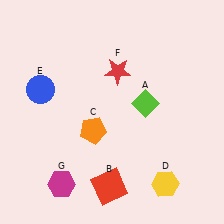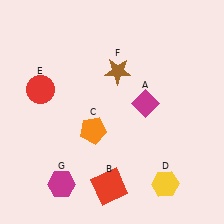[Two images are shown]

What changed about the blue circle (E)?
In Image 1, E is blue. In Image 2, it changed to red.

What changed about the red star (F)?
In Image 1, F is red. In Image 2, it changed to brown.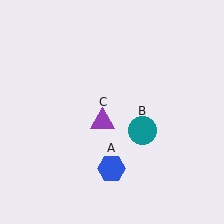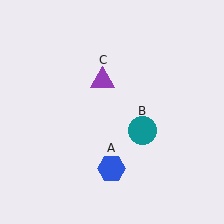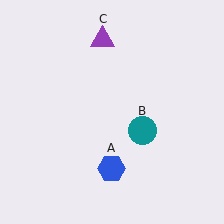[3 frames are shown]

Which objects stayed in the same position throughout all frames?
Blue hexagon (object A) and teal circle (object B) remained stationary.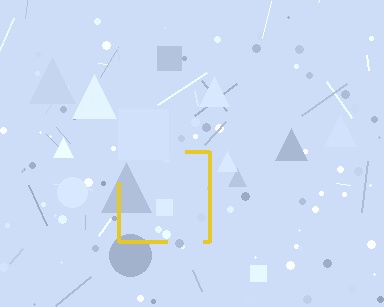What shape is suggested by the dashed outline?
The dashed outline suggests a square.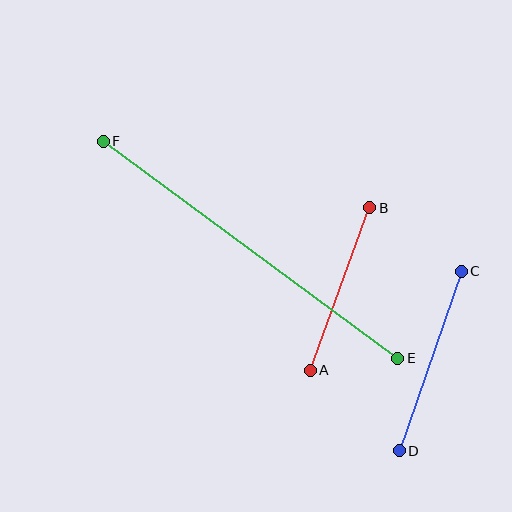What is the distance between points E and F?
The distance is approximately 366 pixels.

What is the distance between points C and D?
The distance is approximately 190 pixels.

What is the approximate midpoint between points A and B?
The midpoint is at approximately (340, 289) pixels.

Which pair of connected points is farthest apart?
Points E and F are farthest apart.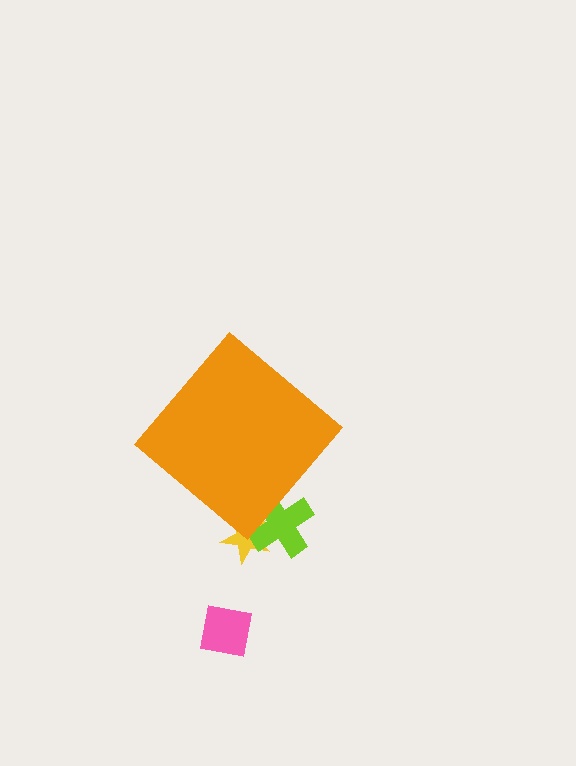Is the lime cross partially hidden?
Yes, the lime cross is partially hidden behind the orange diamond.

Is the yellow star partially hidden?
Yes, the yellow star is partially hidden behind the orange diamond.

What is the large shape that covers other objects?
An orange diamond.